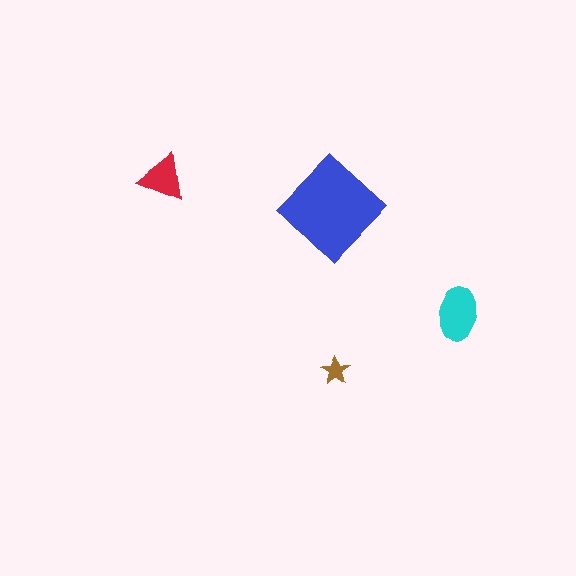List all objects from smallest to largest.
The brown star, the red triangle, the cyan ellipse, the blue diamond.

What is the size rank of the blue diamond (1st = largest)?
1st.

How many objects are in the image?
There are 4 objects in the image.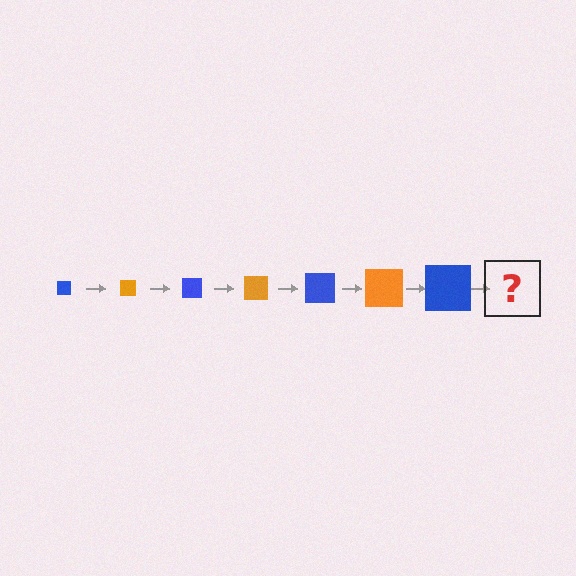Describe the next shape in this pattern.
It should be an orange square, larger than the previous one.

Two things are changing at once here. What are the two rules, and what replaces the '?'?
The two rules are that the square grows larger each step and the color cycles through blue and orange. The '?' should be an orange square, larger than the previous one.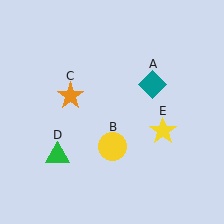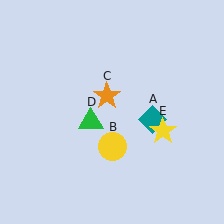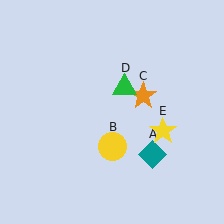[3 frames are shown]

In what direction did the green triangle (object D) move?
The green triangle (object D) moved up and to the right.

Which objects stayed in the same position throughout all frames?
Yellow circle (object B) and yellow star (object E) remained stationary.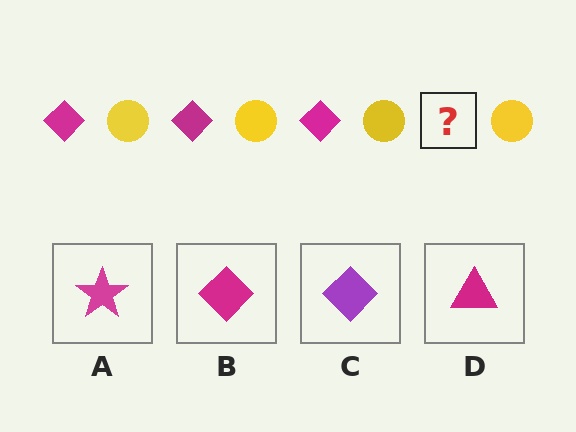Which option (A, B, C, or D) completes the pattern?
B.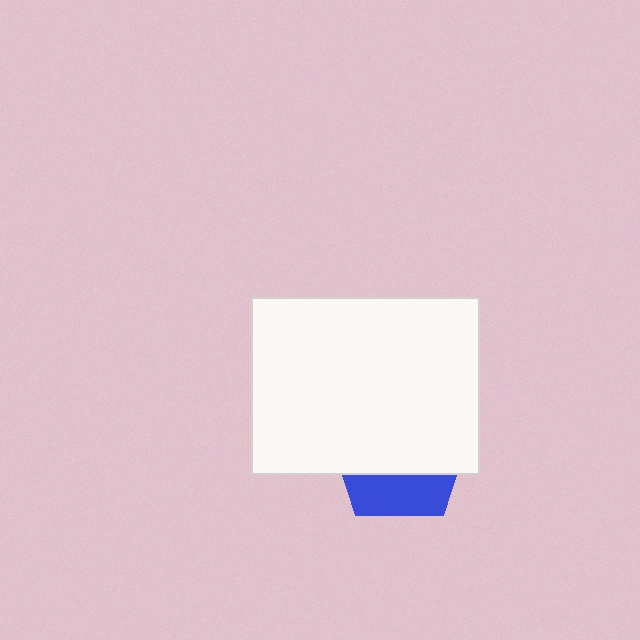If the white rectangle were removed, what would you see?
You would see the complete blue pentagon.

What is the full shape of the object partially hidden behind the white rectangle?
The partially hidden object is a blue pentagon.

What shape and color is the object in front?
The object in front is a white rectangle.